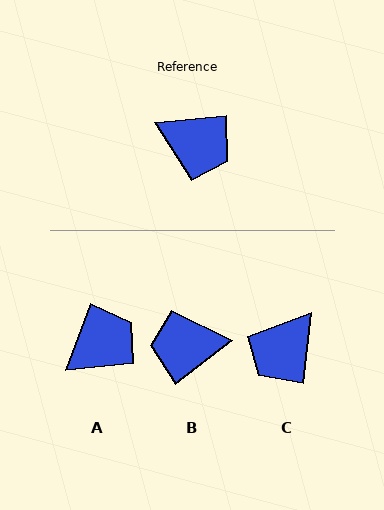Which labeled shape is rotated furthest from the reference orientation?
B, about 148 degrees away.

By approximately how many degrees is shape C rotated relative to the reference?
Approximately 101 degrees clockwise.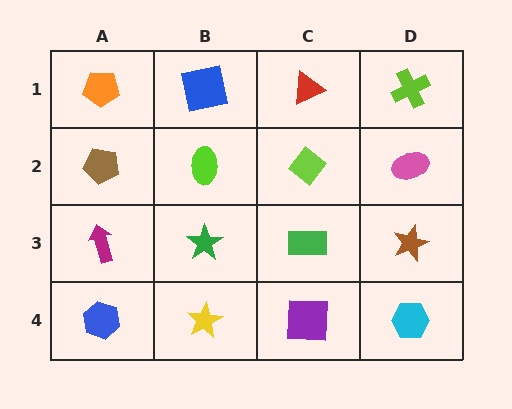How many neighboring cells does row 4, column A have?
2.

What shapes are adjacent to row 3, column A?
A brown pentagon (row 2, column A), a blue hexagon (row 4, column A), a green star (row 3, column B).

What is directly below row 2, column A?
A magenta arrow.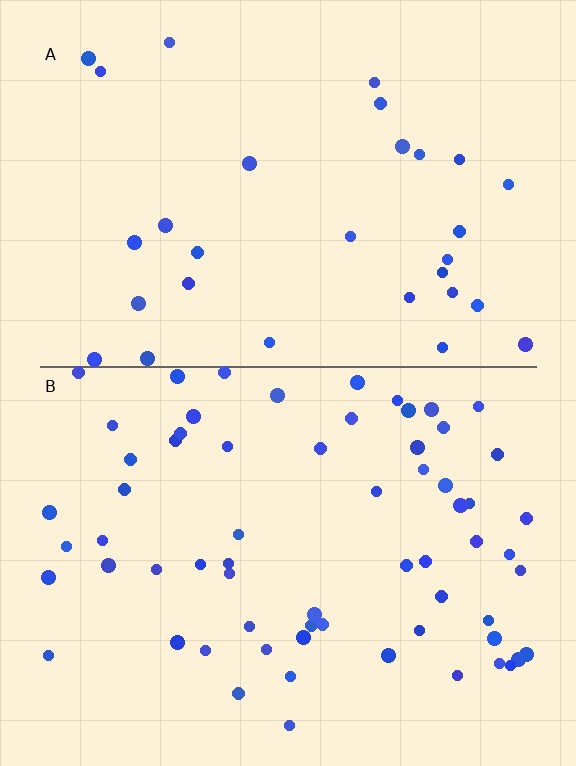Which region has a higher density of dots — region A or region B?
B (the bottom).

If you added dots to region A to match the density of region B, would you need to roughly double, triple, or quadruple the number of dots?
Approximately double.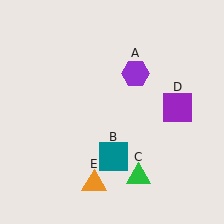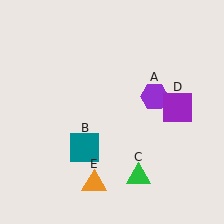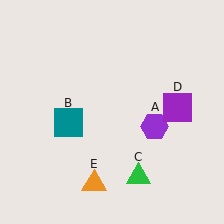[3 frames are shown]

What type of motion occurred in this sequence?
The purple hexagon (object A), teal square (object B) rotated clockwise around the center of the scene.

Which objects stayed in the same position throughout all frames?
Green triangle (object C) and purple square (object D) and orange triangle (object E) remained stationary.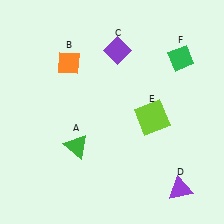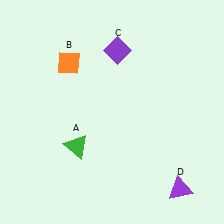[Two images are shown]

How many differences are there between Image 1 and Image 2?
There are 2 differences between the two images.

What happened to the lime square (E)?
The lime square (E) was removed in Image 2. It was in the bottom-right area of Image 1.